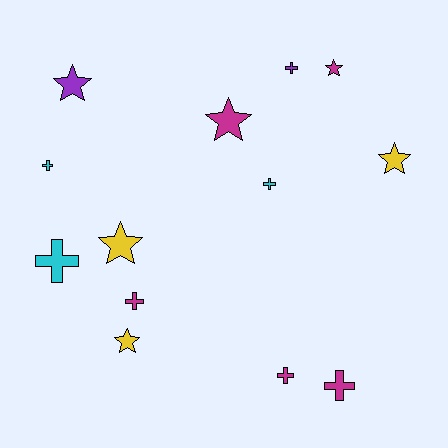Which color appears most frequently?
Magenta, with 5 objects.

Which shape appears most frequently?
Cross, with 7 objects.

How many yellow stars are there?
There are 3 yellow stars.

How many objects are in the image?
There are 13 objects.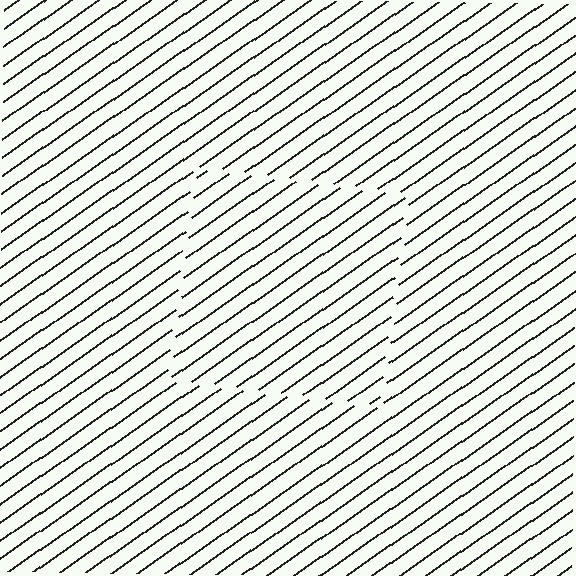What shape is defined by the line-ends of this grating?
An illusory square. The interior of the shape contains the same grating, shifted by half a period — the contour is defined by the phase discontinuity where line-ends from the inner and outer gratings abut.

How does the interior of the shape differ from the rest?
The interior of the shape contains the same grating, shifted by half a period — the contour is defined by the phase discontinuity where line-ends from the inner and outer gratings abut.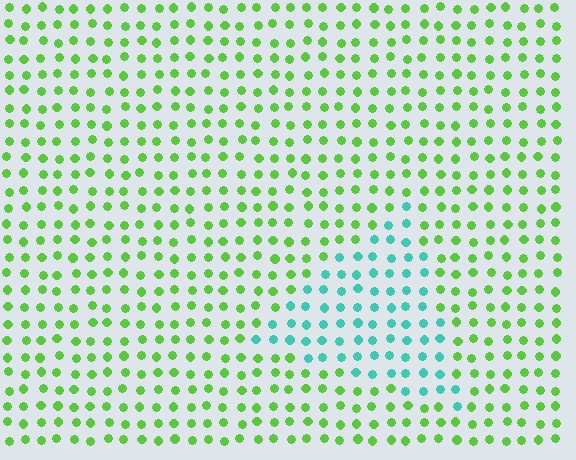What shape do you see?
I see a triangle.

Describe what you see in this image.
The image is filled with small lime elements in a uniform arrangement. A triangle-shaped region is visible where the elements are tinted to a slightly different hue, forming a subtle color boundary.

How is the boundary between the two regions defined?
The boundary is defined purely by a slight shift in hue (about 62 degrees). Spacing, size, and orientation are identical on both sides.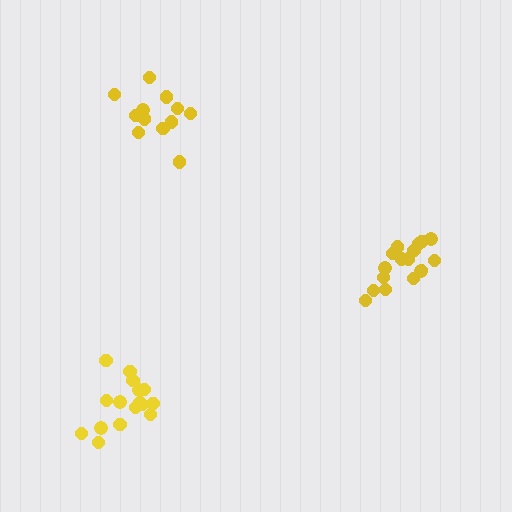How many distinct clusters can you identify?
There are 3 distinct clusters.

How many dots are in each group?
Group 1: 16 dots, Group 2: 17 dots, Group 3: 12 dots (45 total).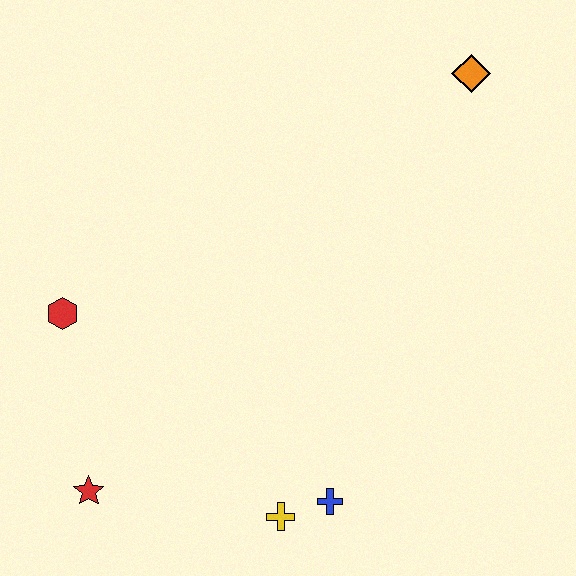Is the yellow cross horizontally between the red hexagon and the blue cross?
Yes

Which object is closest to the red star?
The red hexagon is closest to the red star.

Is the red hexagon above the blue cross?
Yes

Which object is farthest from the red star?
The orange diamond is farthest from the red star.